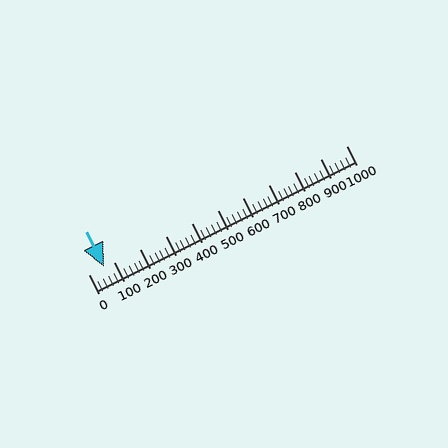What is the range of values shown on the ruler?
The ruler shows values from 0 to 1000.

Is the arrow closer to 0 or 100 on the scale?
The arrow is closer to 100.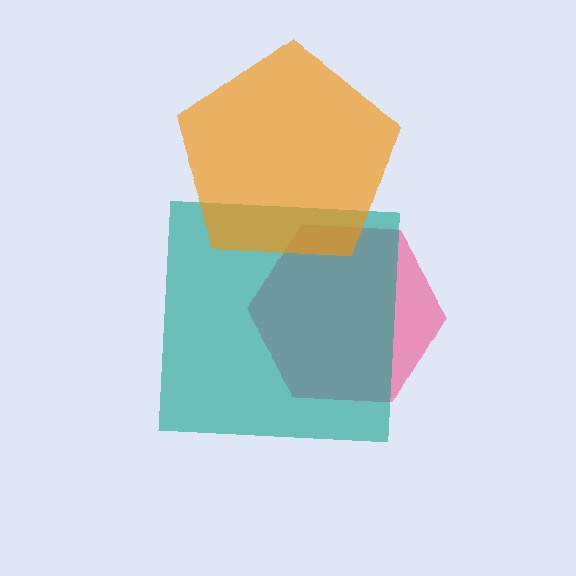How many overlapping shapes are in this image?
There are 3 overlapping shapes in the image.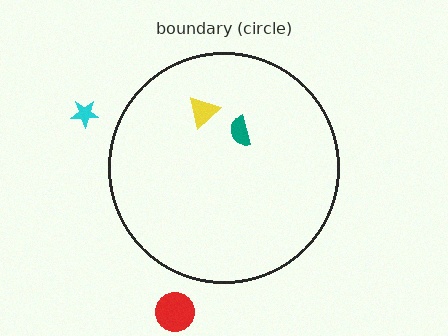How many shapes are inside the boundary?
2 inside, 2 outside.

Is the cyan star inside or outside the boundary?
Outside.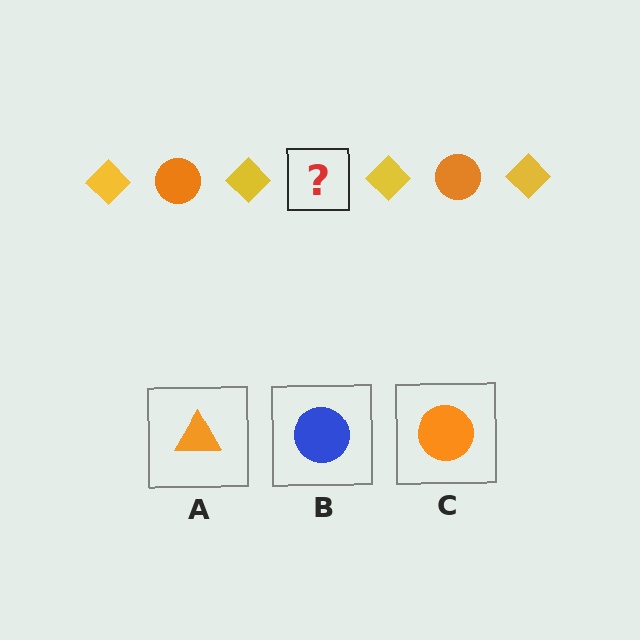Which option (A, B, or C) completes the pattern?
C.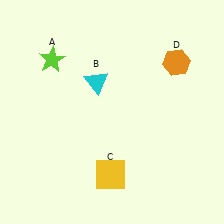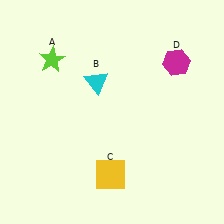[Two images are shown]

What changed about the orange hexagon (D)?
In Image 1, D is orange. In Image 2, it changed to magenta.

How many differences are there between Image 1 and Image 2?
There is 1 difference between the two images.